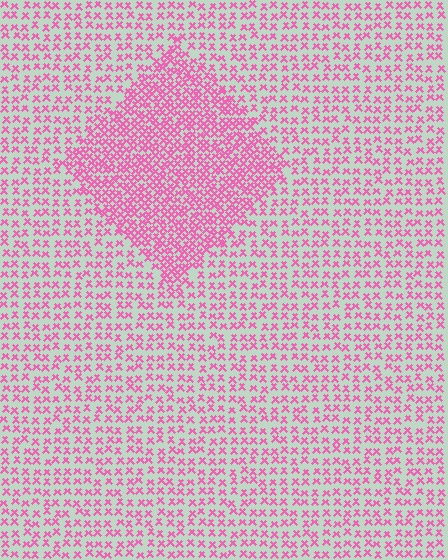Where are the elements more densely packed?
The elements are more densely packed inside the diamond boundary.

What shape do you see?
I see a diamond.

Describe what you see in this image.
The image contains small pink elements arranged at two different densities. A diamond-shaped region is visible where the elements are more densely packed than the surrounding area.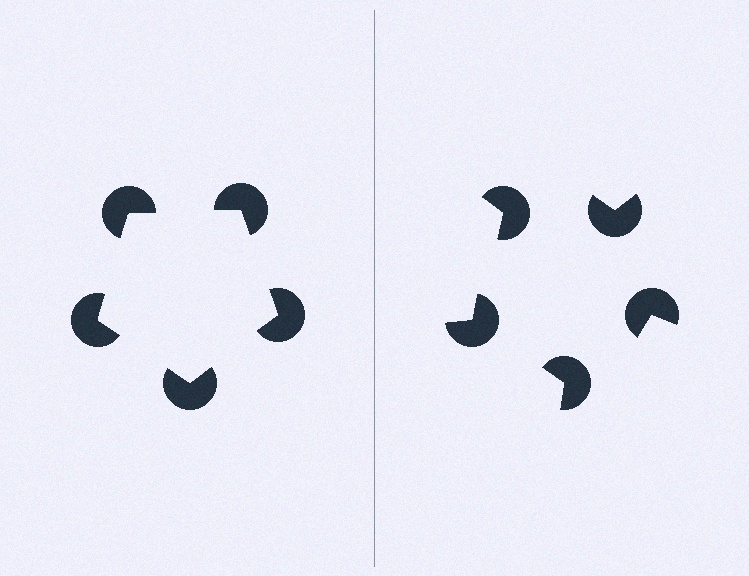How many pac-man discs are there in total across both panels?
10 — 5 on each side.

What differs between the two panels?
The pac-man discs are positioned identically on both sides; only the wedge orientations differ. On the left they align to a pentagon; on the right they are misaligned.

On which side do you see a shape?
An illusory pentagon appears on the left side. On the right side the wedge cuts are rotated, so no coherent shape forms.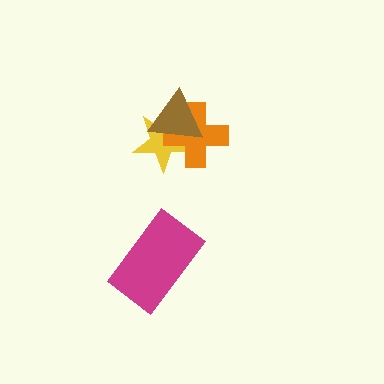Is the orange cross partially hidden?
Yes, it is partially covered by another shape.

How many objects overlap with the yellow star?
2 objects overlap with the yellow star.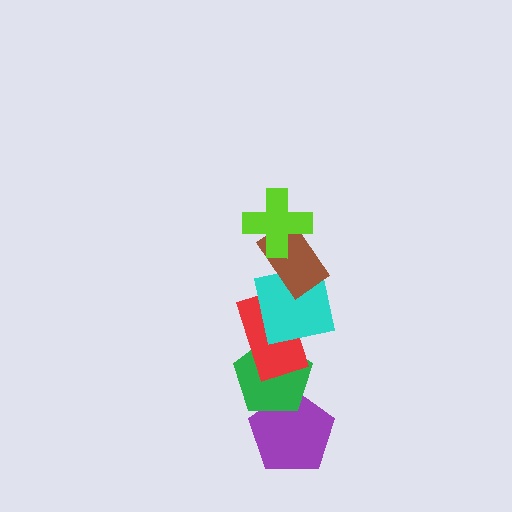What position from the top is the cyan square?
The cyan square is 3rd from the top.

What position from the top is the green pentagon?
The green pentagon is 5th from the top.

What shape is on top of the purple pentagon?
The green pentagon is on top of the purple pentagon.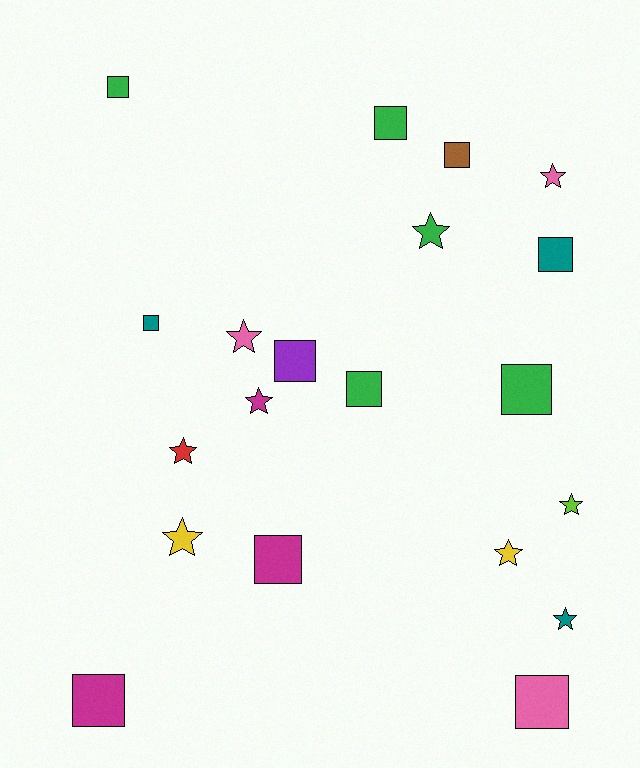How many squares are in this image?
There are 11 squares.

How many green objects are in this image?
There are 5 green objects.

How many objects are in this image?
There are 20 objects.